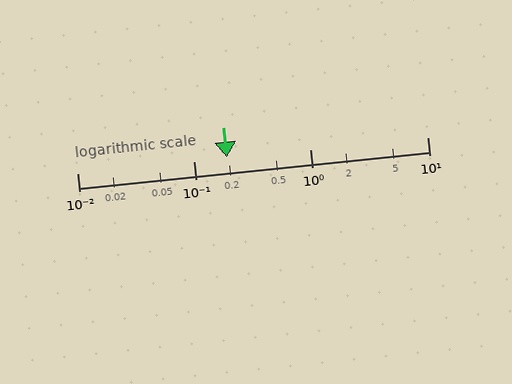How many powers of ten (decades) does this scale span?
The scale spans 3 decades, from 0.01 to 10.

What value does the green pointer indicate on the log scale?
The pointer indicates approximately 0.19.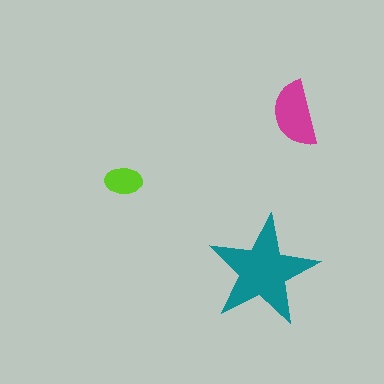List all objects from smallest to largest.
The lime ellipse, the magenta semicircle, the teal star.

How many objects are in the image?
There are 3 objects in the image.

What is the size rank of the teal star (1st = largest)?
1st.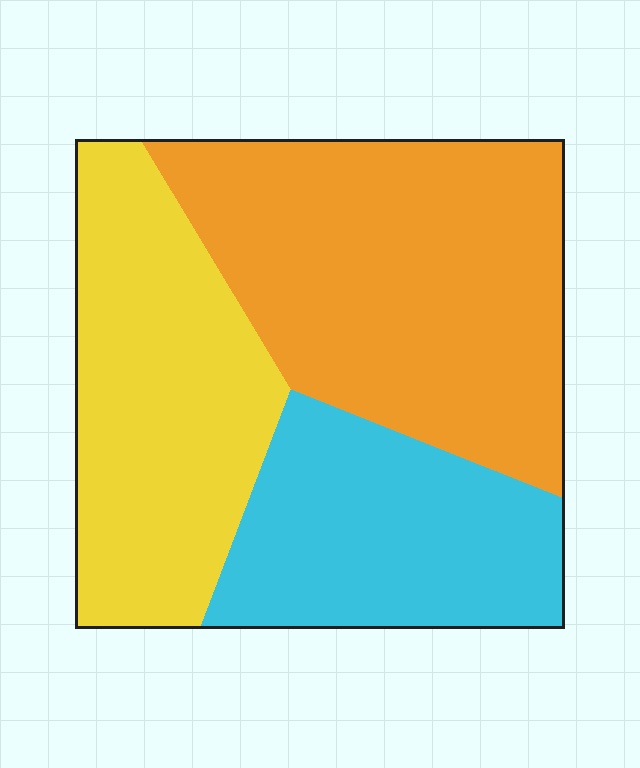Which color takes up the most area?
Orange, at roughly 45%.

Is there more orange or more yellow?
Orange.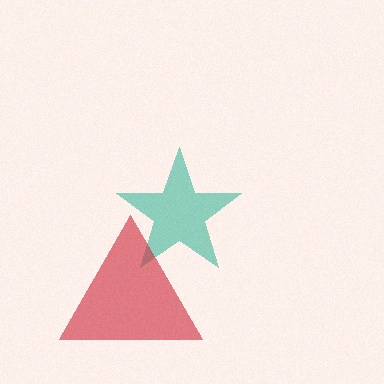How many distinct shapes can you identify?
There are 2 distinct shapes: a teal star, a red triangle.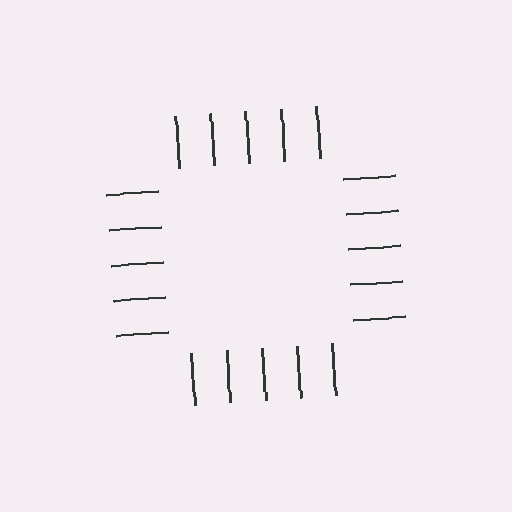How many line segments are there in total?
20 — 5 along each of the 4 edges.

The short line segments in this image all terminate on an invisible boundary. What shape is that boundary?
An illusory square — the line segments terminate on its edges but no continuous stroke is drawn.